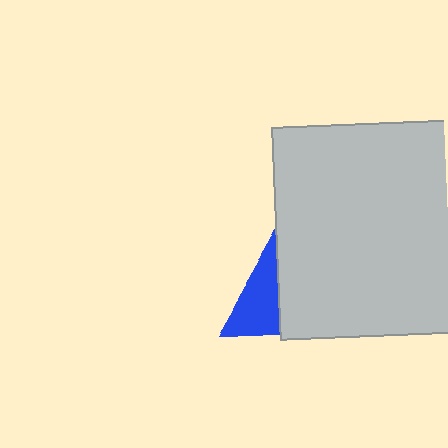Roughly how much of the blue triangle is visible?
About half of it is visible (roughly 45%).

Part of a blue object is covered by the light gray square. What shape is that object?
It is a triangle.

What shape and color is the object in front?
The object in front is a light gray square.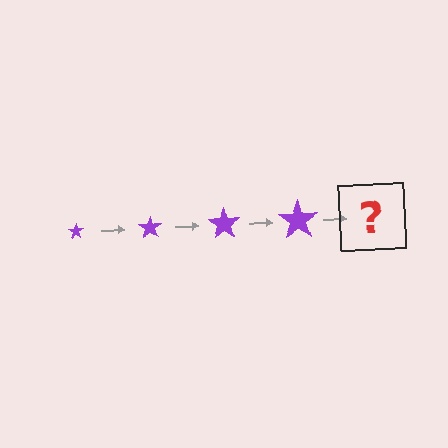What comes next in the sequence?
The next element should be a purple star, larger than the previous one.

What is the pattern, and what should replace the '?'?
The pattern is that the star gets progressively larger each step. The '?' should be a purple star, larger than the previous one.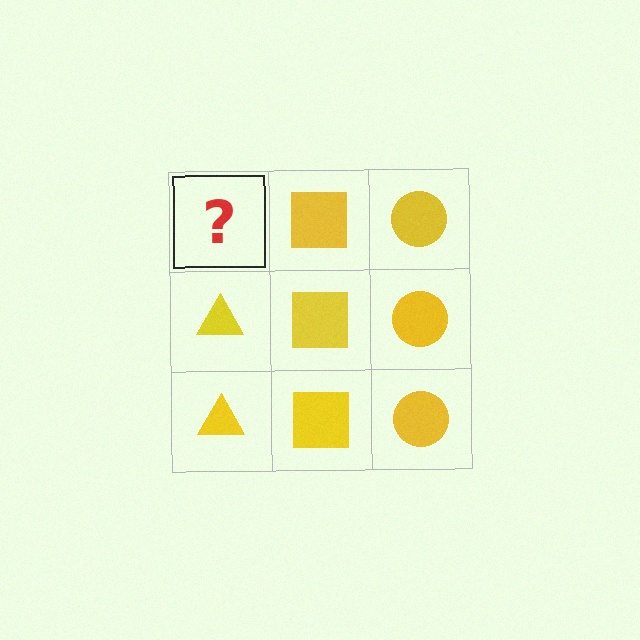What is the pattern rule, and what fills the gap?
The rule is that each column has a consistent shape. The gap should be filled with a yellow triangle.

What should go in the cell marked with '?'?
The missing cell should contain a yellow triangle.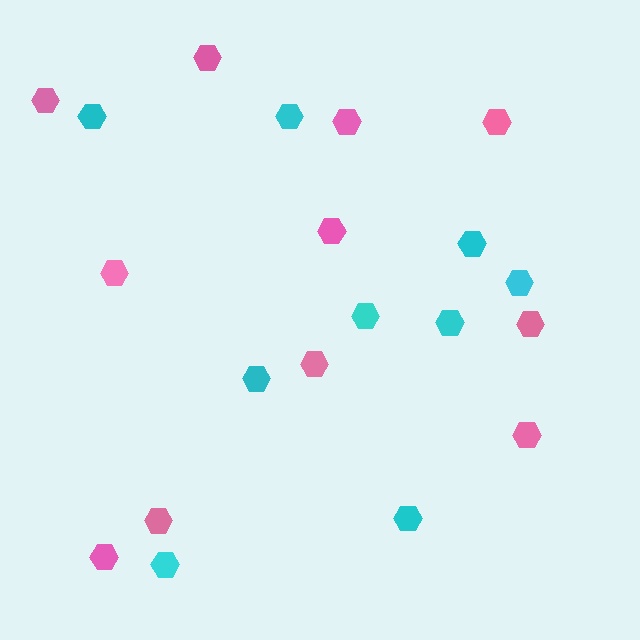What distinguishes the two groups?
There are 2 groups: one group of pink hexagons (11) and one group of cyan hexagons (9).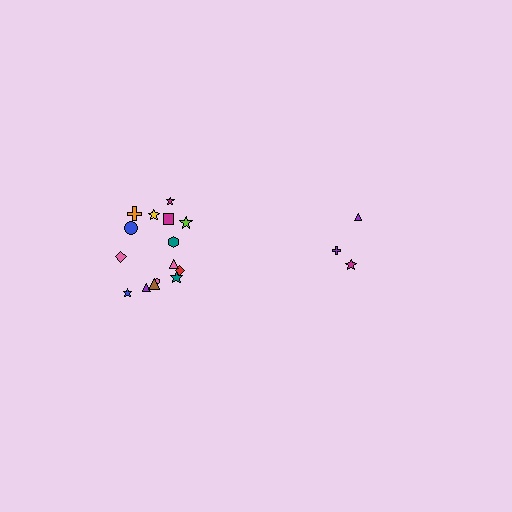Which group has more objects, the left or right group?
The left group.